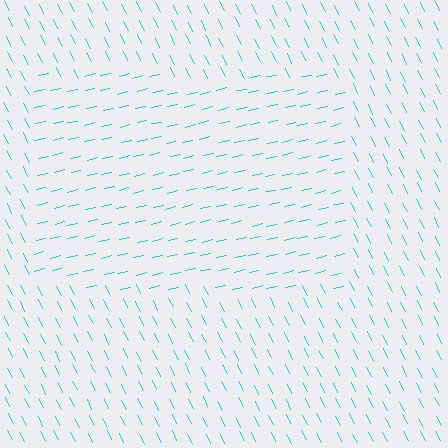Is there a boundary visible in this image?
Yes, there is a texture boundary formed by a change in line orientation.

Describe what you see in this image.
The image is filled with small cyan line segments. A rectangle region in the image has lines oriented differently from the surrounding lines, creating a visible texture boundary.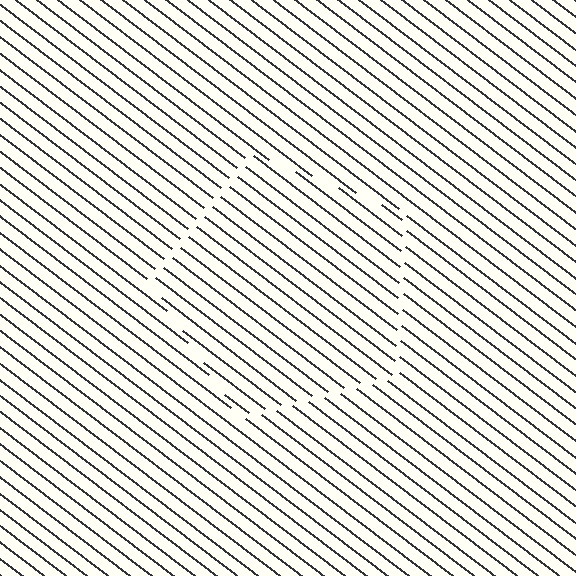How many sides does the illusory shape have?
5 sides — the line-ends trace a pentagon.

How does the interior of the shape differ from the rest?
The interior of the shape contains the same grating, shifted by half a period — the contour is defined by the phase discontinuity where line-ends from the inner and outer gratings abut.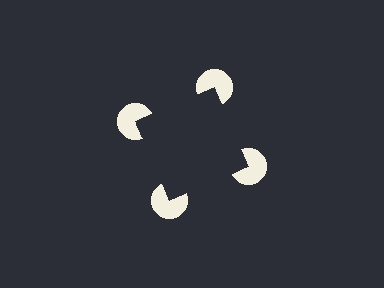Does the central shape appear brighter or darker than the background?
It typically appears slightly darker than the background, even though no actual brightness change is drawn.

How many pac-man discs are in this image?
There are 4 — one at each vertex of the illusory square.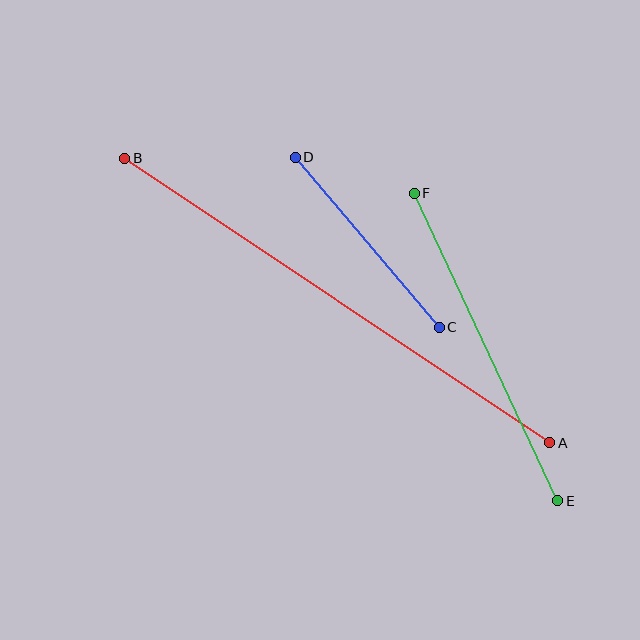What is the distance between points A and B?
The distance is approximately 512 pixels.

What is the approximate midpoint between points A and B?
The midpoint is at approximately (337, 301) pixels.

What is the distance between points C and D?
The distance is approximately 223 pixels.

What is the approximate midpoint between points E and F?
The midpoint is at approximately (486, 347) pixels.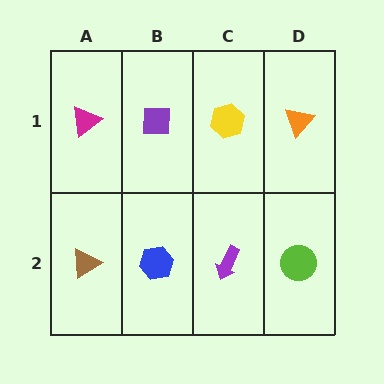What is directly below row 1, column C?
A purple arrow.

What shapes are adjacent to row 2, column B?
A purple square (row 1, column B), a brown triangle (row 2, column A), a purple arrow (row 2, column C).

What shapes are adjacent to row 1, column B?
A blue hexagon (row 2, column B), a magenta triangle (row 1, column A), a yellow hexagon (row 1, column C).